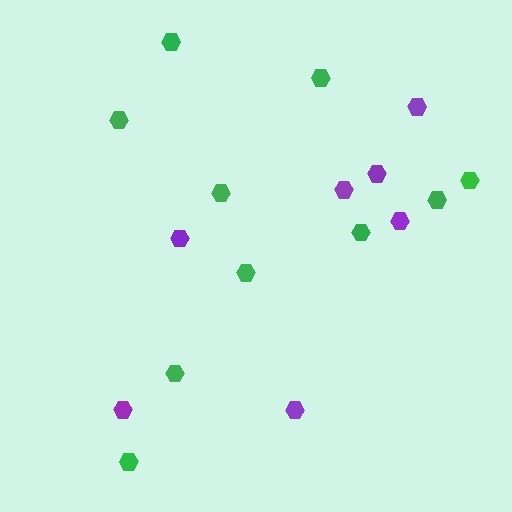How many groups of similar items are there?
There are 2 groups: one group of purple hexagons (7) and one group of green hexagons (10).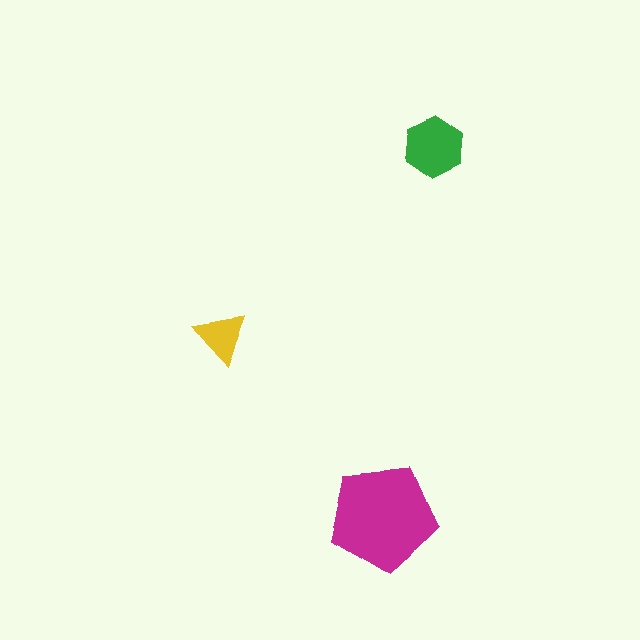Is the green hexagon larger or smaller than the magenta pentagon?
Smaller.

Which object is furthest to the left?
The yellow triangle is leftmost.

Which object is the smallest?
The yellow triangle.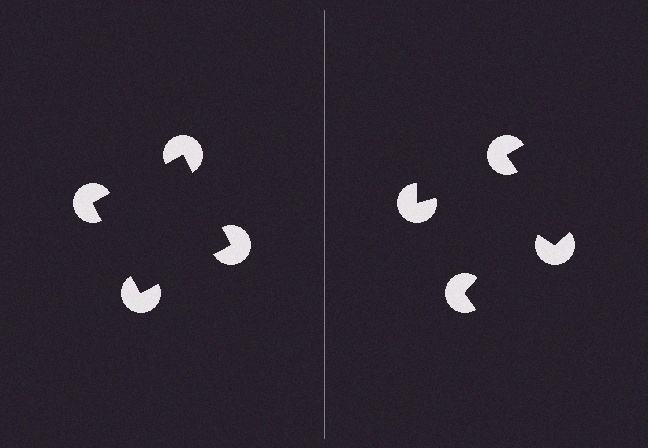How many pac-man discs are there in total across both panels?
8 — 4 on each side.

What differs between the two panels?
The pac-man discs are positioned identically on both sides; only the wedge orientations differ. On the left they align to a square; on the right they are misaligned.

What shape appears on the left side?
An illusory square.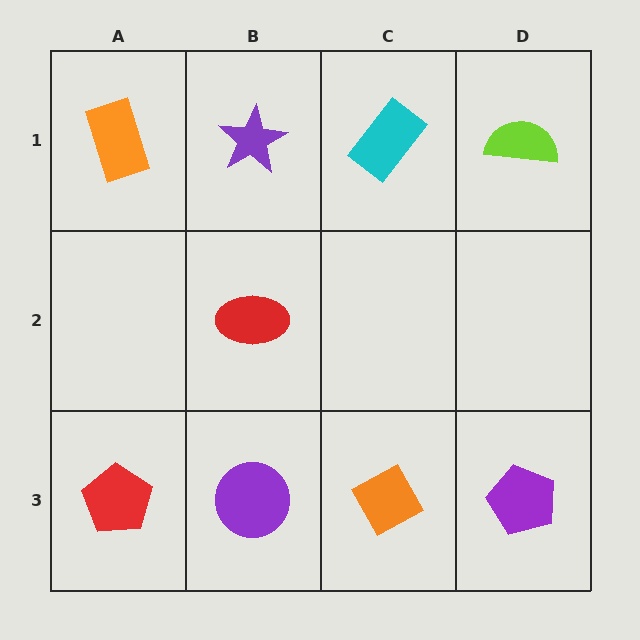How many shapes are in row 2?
1 shape.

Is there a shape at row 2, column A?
No, that cell is empty.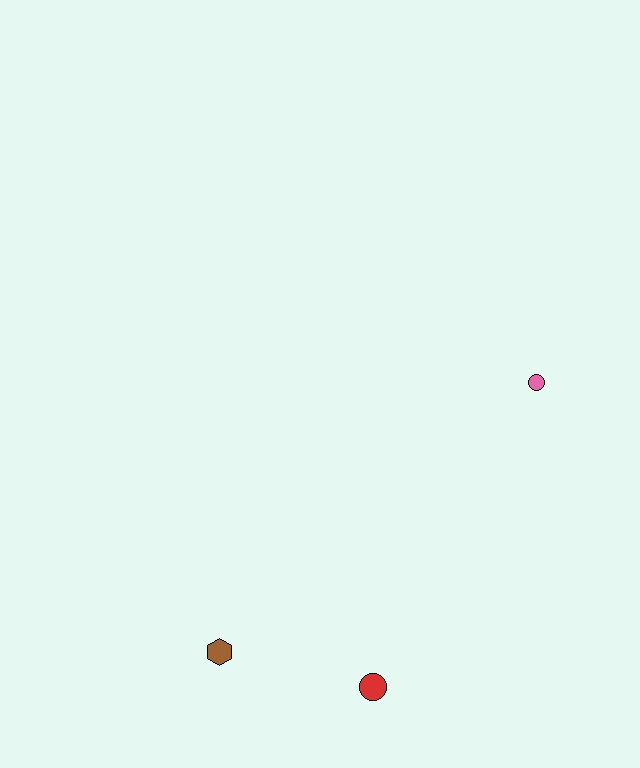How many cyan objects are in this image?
There are no cyan objects.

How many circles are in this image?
There are 2 circles.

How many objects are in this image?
There are 3 objects.